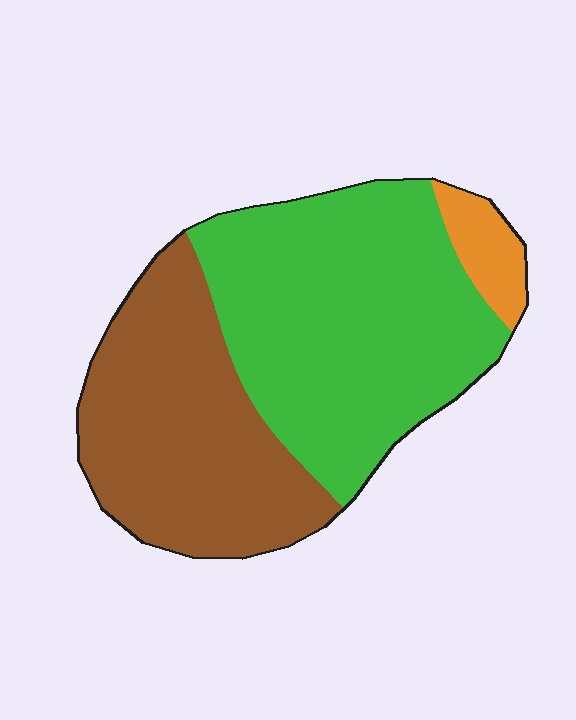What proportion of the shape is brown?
Brown takes up between a third and a half of the shape.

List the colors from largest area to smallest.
From largest to smallest: green, brown, orange.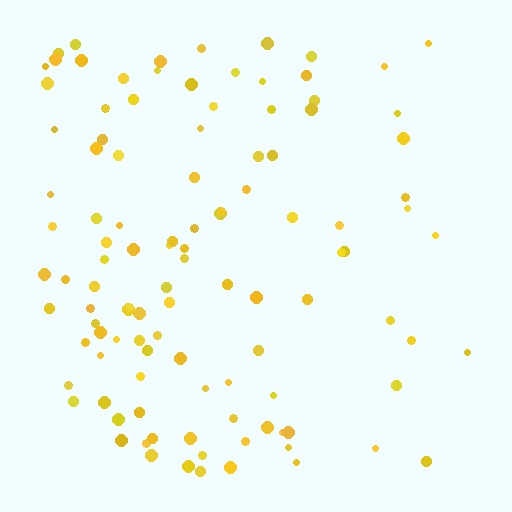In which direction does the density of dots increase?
From right to left, with the left side densest.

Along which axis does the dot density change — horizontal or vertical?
Horizontal.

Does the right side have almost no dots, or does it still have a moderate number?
Still a moderate number, just noticeably fewer than the left.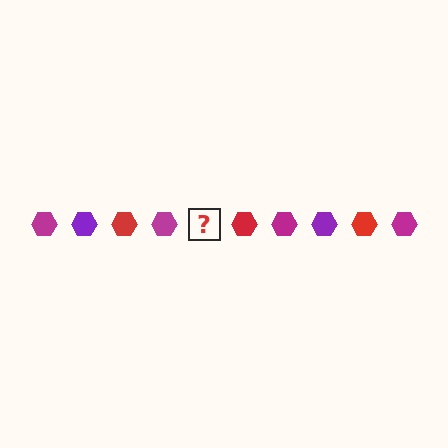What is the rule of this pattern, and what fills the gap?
The rule is that the pattern cycles through magenta, purple, red hexagons. The gap should be filled with a purple hexagon.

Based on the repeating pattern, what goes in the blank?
The blank should be a purple hexagon.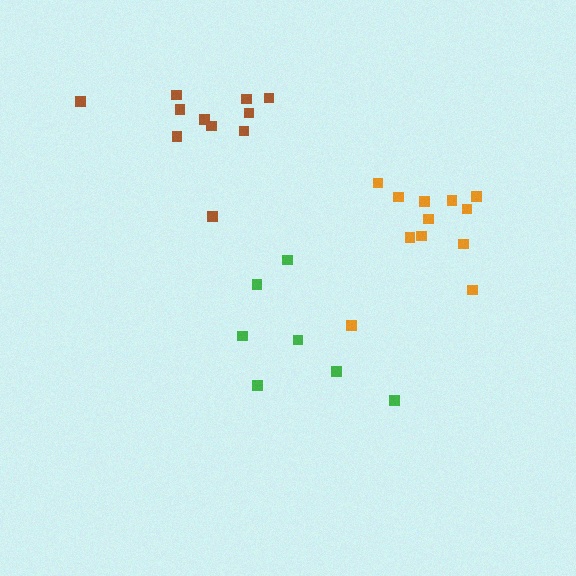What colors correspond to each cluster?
The clusters are colored: brown, green, orange.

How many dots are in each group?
Group 1: 11 dots, Group 2: 7 dots, Group 3: 12 dots (30 total).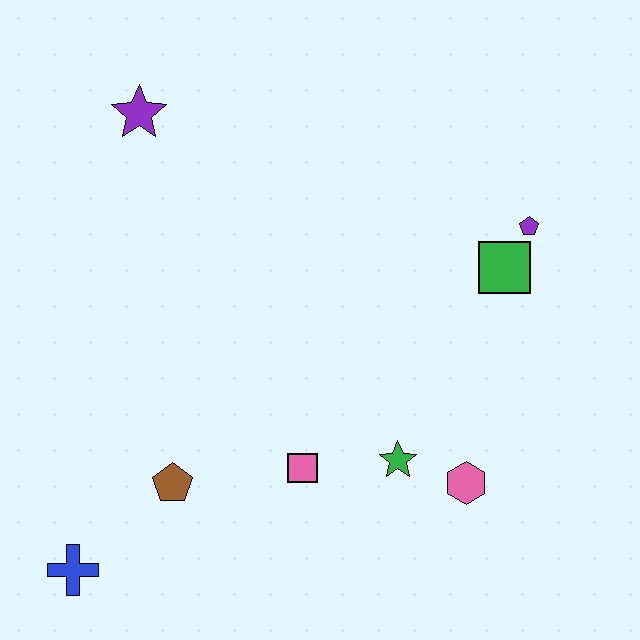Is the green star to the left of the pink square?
No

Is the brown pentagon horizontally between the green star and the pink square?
No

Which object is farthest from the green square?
The blue cross is farthest from the green square.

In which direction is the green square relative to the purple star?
The green square is to the right of the purple star.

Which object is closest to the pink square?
The green star is closest to the pink square.